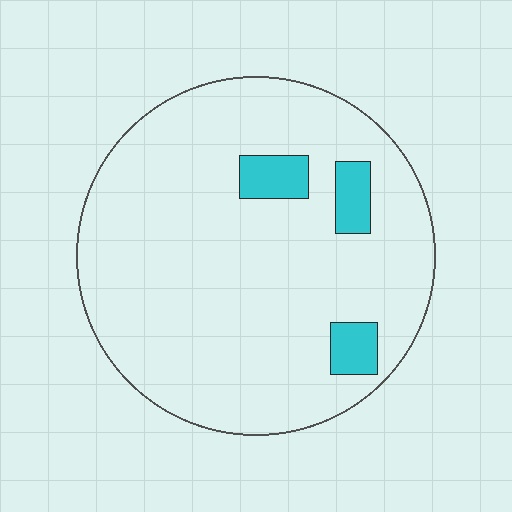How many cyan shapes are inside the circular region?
3.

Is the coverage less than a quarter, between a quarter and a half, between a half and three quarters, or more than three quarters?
Less than a quarter.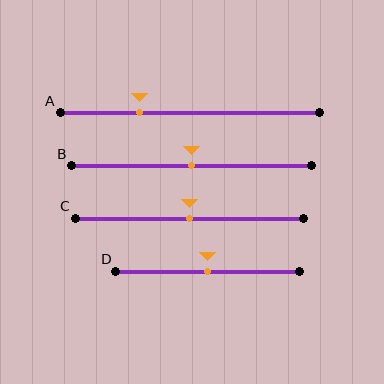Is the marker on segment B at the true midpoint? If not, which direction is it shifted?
Yes, the marker on segment B is at the true midpoint.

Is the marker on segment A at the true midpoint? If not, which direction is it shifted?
No, the marker on segment A is shifted to the left by about 20% of the segment length.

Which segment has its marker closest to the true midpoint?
Segment B has its marker closest to the true midpoint.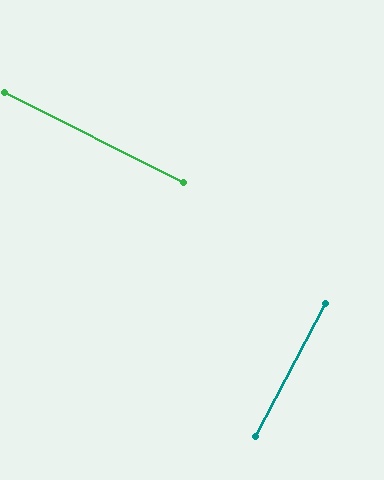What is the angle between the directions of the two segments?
Approximately 89 degrees.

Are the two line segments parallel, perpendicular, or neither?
Perpendicular — they meet at approximately 89°.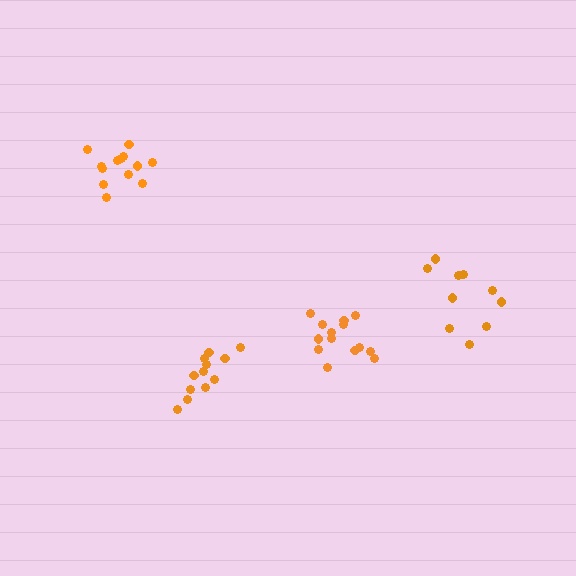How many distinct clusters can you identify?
There are 4 distinct clusters.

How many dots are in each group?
Group 1: 14 dots, Group 2: 13 dots, Group 3: 12 dots, Group 4: 10 dots (49 total).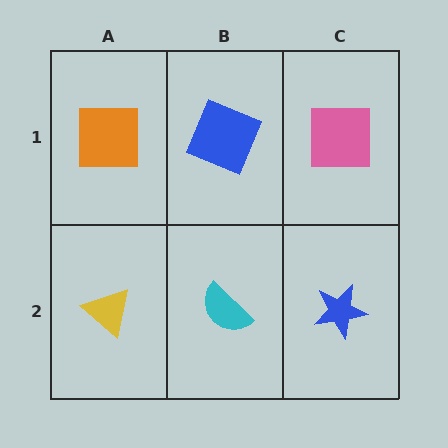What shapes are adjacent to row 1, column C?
A blue star (row 2, column C), a blue square (row 1, column B).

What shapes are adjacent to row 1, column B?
A cyan semicircle (row 2, column B), an orange square (row 1, column A), a pink square (row 1, column C).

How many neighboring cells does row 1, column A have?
2.